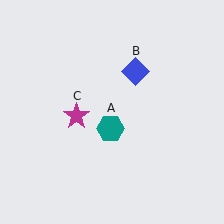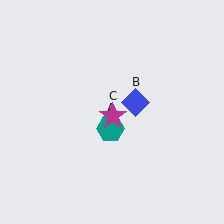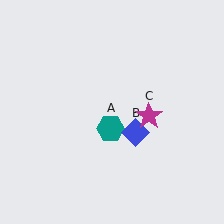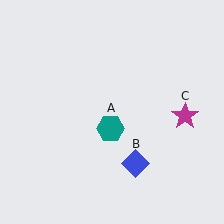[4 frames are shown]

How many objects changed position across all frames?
2 objects changed position: blue diamond (object B), magenta star (object C).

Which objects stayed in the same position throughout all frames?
Teal hexagon (object A) remained stationary.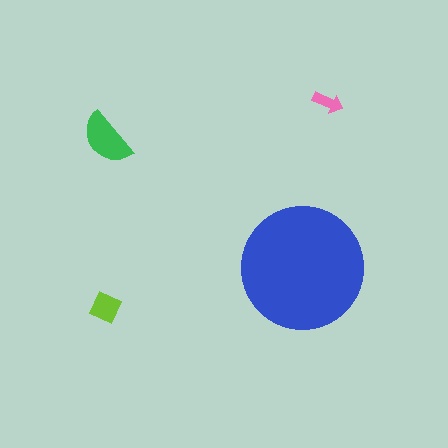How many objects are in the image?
There are 4 objects in the image.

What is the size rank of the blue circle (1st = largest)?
1st.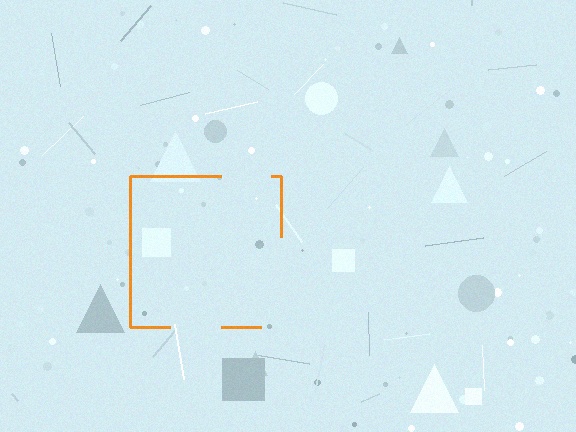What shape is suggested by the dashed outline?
The dashed outline suggests a square.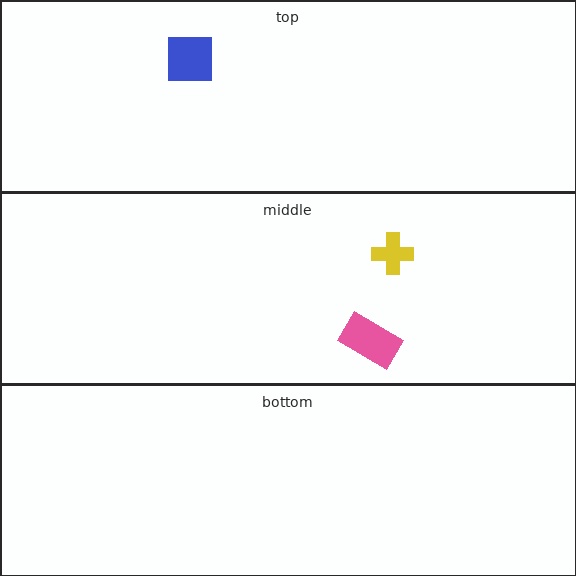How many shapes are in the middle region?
2.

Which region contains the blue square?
The top region.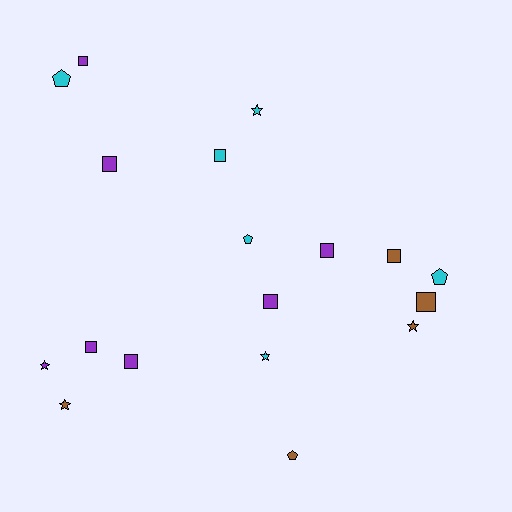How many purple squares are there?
There are 6 purple squares.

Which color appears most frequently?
Purple, with 7 objects.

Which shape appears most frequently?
Square, with 9 objects.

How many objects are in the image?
There are 18 objects.